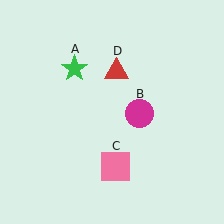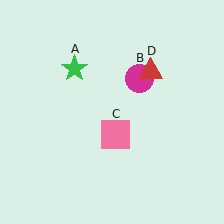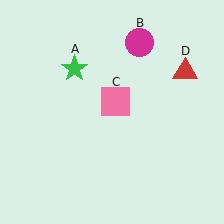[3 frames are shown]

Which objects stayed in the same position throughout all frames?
Green star (object A) remained stationary.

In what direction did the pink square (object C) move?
The pink square (object C) moved up.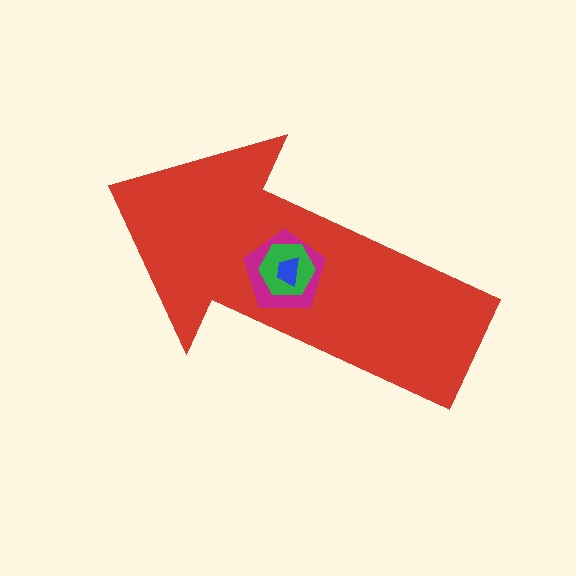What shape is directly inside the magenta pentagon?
The green hexagon.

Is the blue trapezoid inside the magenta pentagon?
Yes.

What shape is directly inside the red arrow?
The magenta pentagon.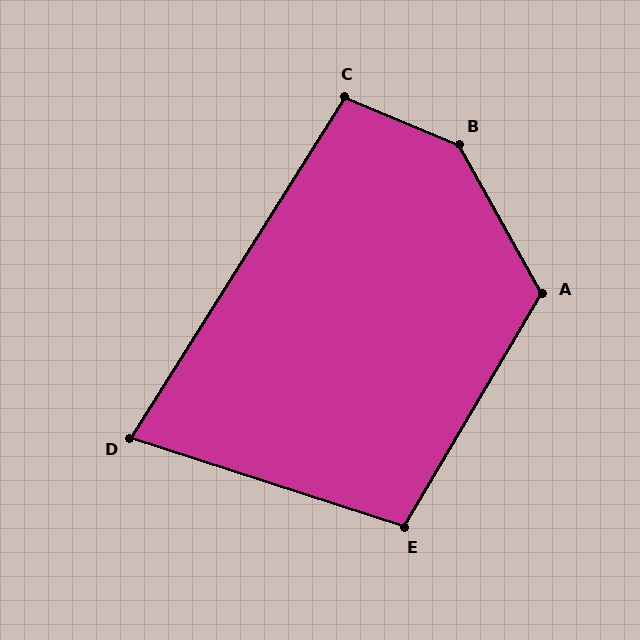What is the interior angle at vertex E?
Approximately 103 degrees (obtuse).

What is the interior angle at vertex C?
Approximately 100 degrees (obtuse).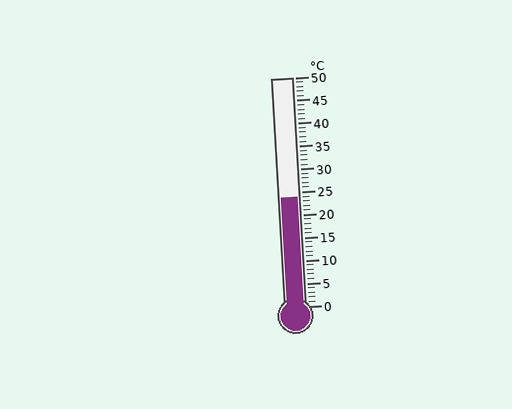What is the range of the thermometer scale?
The thermometer scale ranges from 0°C to 50°C.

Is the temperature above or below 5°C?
The temperature is above 5°C.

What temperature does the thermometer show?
The thermometer shows approximately 24°C.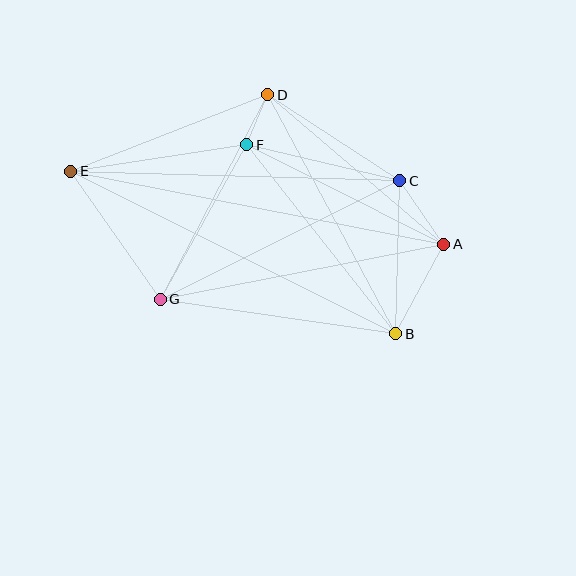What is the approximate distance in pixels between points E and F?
The distance between E and F is approximately 178 pixels.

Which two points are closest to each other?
Points D and F are closest to each other.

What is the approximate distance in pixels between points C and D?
The distance between C and D is approximately 158 pixels.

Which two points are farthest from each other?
Points A and E are farthest from each other.